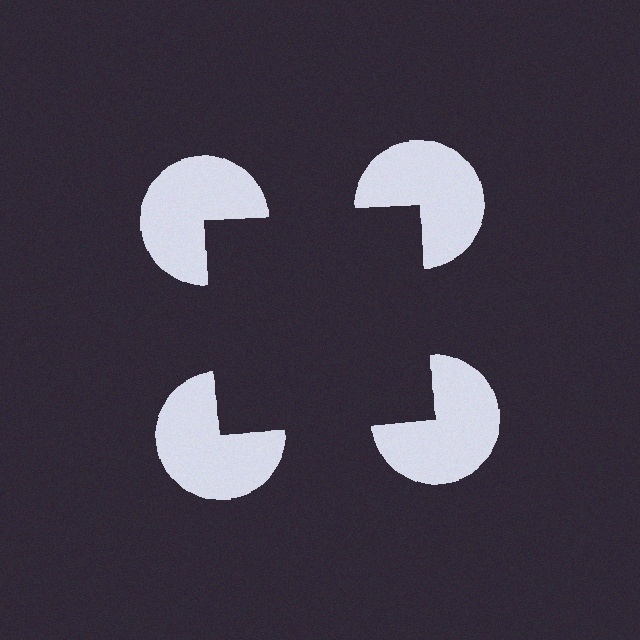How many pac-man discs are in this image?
There are 4 — one at each vertex of the illusory square.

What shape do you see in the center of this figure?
An illusory square — its edges are inferred from the aligned wedge cuts in the pac-man discs, not physically drawn.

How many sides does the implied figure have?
4 sides.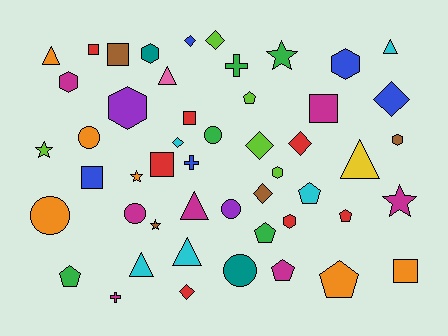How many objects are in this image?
There are 50 objects.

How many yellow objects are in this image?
There is 1 yellow object.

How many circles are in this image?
There are 6 circles.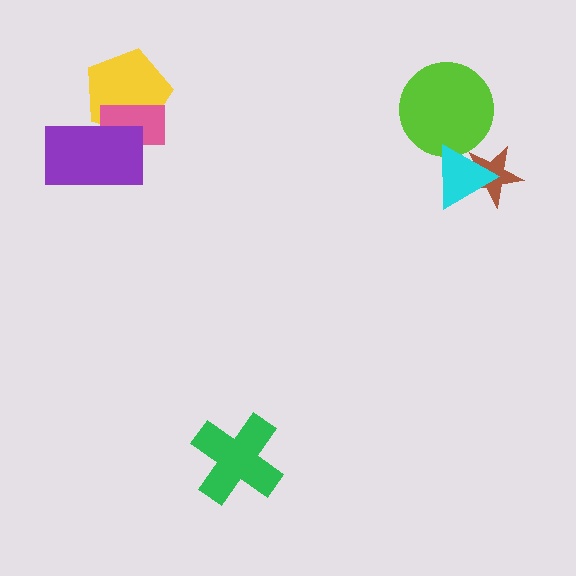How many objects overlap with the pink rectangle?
2 objects overlap with the pink rectangle.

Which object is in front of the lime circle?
The cyan triangle is in front of the lime circle.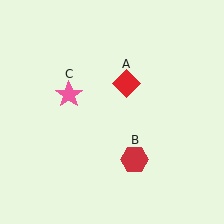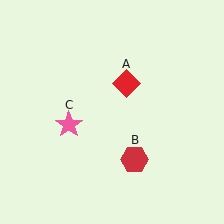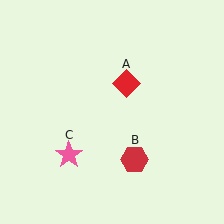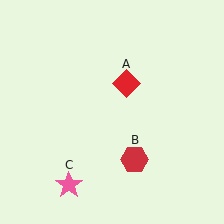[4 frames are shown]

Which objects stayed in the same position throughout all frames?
Red diamond (object A) and red hexagon (object B) remained stationary.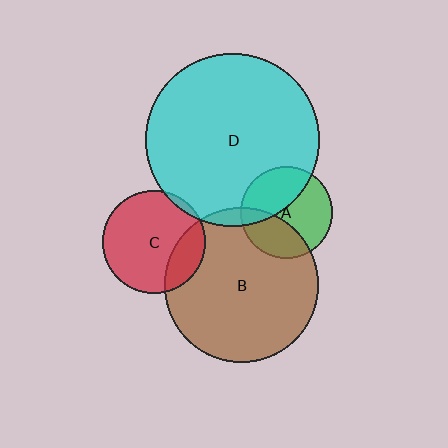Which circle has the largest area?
Circle D (cyan).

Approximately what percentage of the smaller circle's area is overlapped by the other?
Approximately 40%.